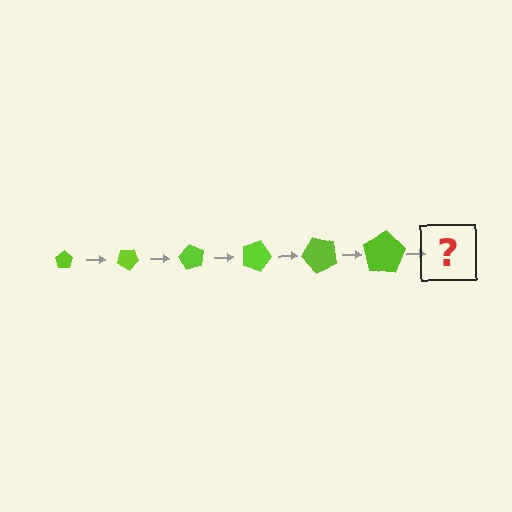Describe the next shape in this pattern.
It should be a pentagon, larger than the previous one and rotated 180 degrees from the start.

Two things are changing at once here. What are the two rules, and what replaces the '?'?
The two rules are that the pentagon grows larger each step and it rotates 30 degrees each step. The '?' should be a pentagon, larger than the previous one and rotated 180 degrees from the start.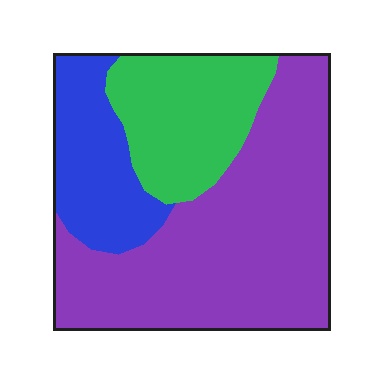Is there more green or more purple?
Purple.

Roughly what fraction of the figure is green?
Green takes up less than a quarter of the figure.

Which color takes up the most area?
Purple, at roughly 55%.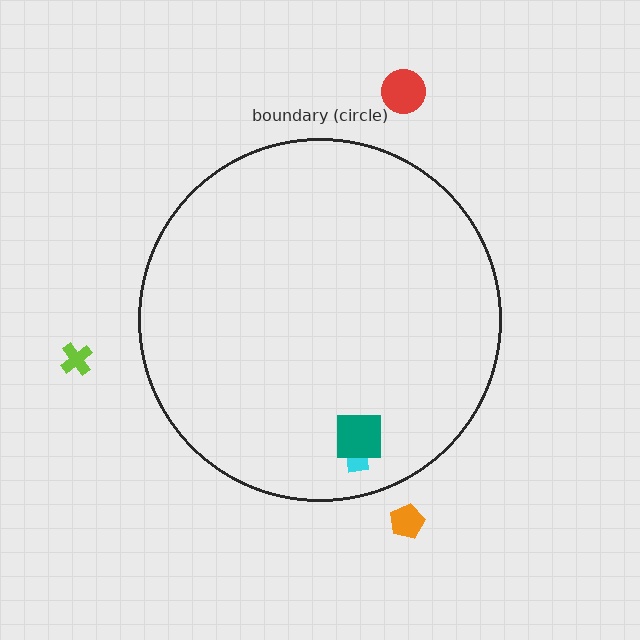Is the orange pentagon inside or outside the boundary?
Outside.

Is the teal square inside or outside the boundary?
Inside.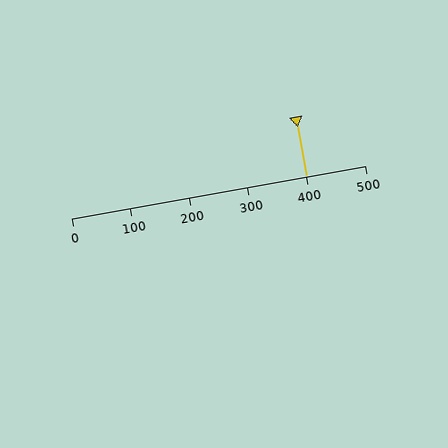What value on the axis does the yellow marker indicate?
The marker indicates approximately 400.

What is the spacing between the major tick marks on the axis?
The major ticks are spaced 100 apart.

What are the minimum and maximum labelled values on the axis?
The axis runs from 0 to 500.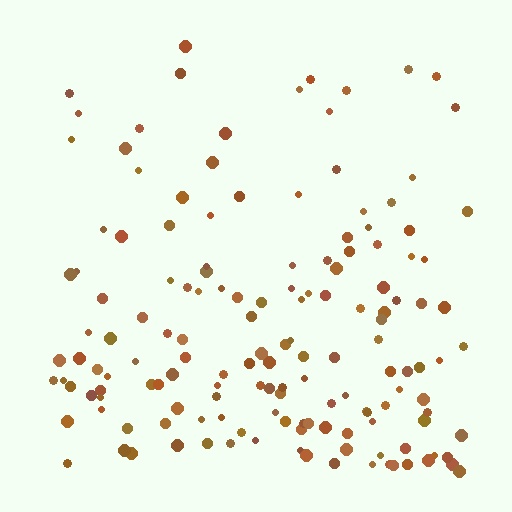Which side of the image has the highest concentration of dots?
The bottom.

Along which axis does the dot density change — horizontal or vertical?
Vertical.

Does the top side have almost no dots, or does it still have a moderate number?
Still a moderate number, just noticeably fewer than the bottom.